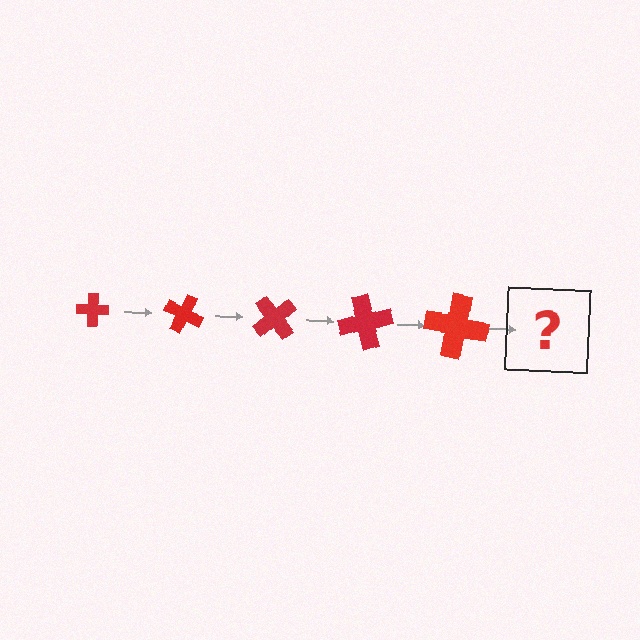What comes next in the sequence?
The next element should be a cross, larger than the previous one and rotated 125 degrees from the start.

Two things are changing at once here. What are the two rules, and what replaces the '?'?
The two rules are that the cross grows larger each step and it rotates 25 degrees each step. The '?' should be a cross, larger than the previous one and rotated 125 degrees from the start.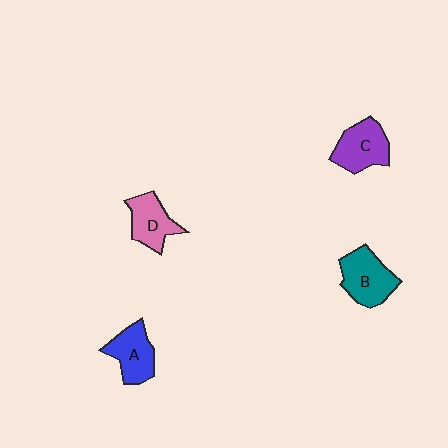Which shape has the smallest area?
Shape D (pink).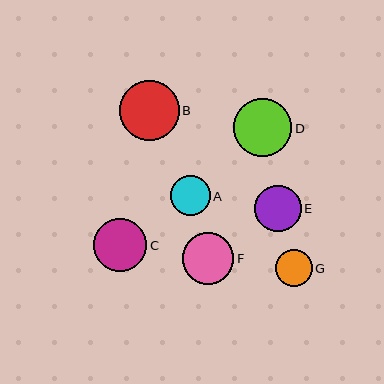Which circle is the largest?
Circle B is the largest with a size of approximately 60 pixels.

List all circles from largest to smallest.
From largest to smallest: B, D, C, F, E, A, G.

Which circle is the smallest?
Circle G is the smallest with a size of approximately 37 pixels.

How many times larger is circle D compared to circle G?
Circle D is approximately 1.6 times the size of circle G.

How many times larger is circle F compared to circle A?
Circle F is approximately 1.3 times the size of circle A.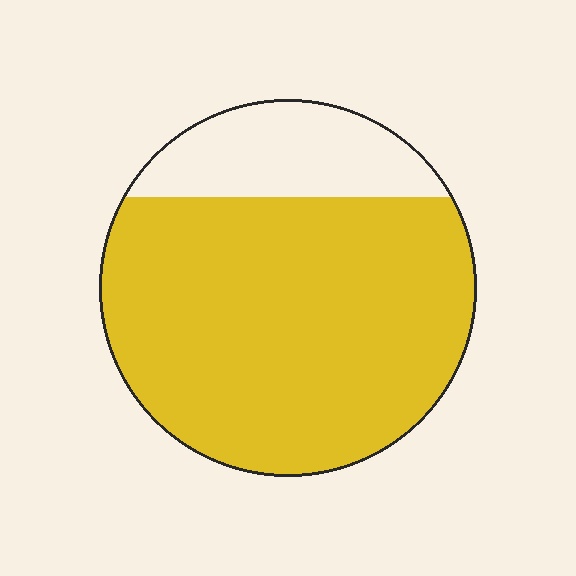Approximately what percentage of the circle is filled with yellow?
Approximately 80%.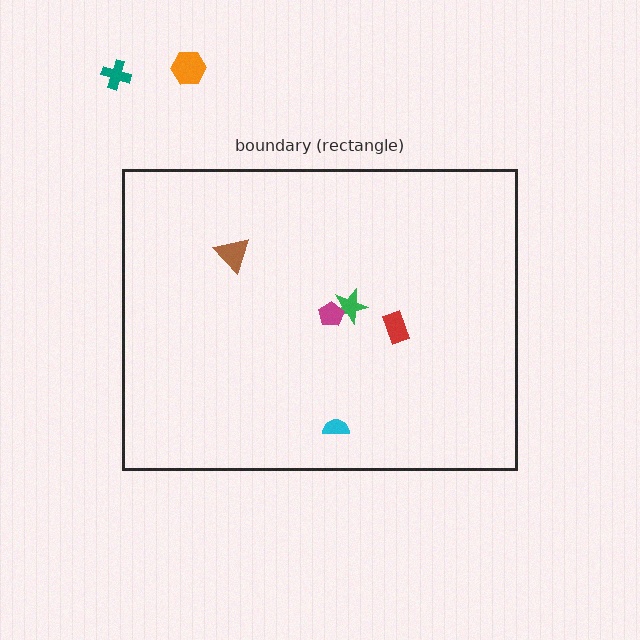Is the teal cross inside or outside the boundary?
Outside.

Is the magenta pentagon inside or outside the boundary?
Inside.